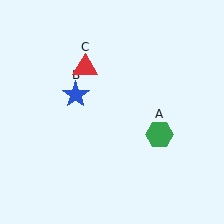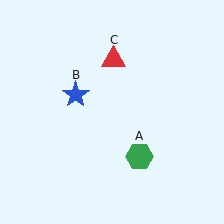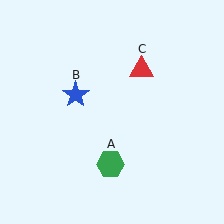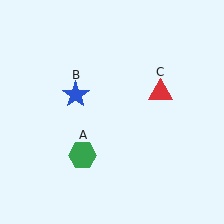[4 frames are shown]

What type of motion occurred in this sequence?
The green hexagon (object A), red triangle (object C) rotated clockwise around the center of the scene.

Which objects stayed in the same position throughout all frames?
Blue star (object B) remained stationary.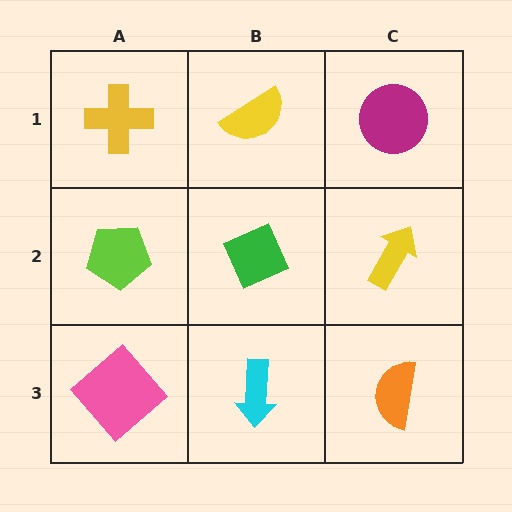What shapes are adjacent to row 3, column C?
A yellow arrow (row 2, column C), a cyan arrow (row 3, column B).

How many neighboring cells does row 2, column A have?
3.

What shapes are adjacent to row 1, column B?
A green diamond (row 2, column B), a yellow cross (row 1, column A), a magenta circle (row 1, column C).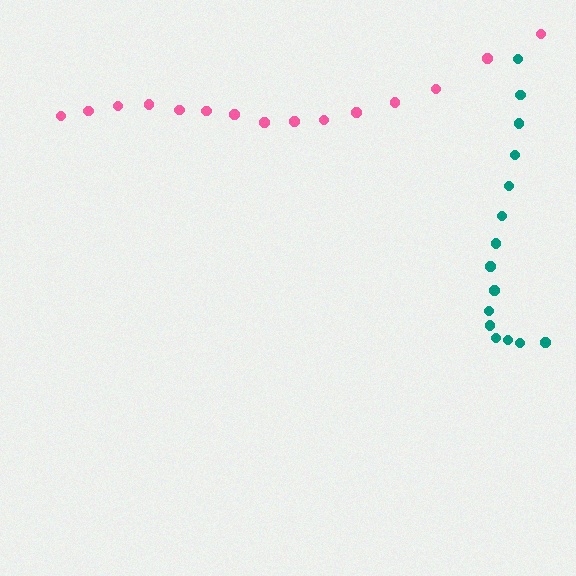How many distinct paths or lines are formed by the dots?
There are 2 distinct paths.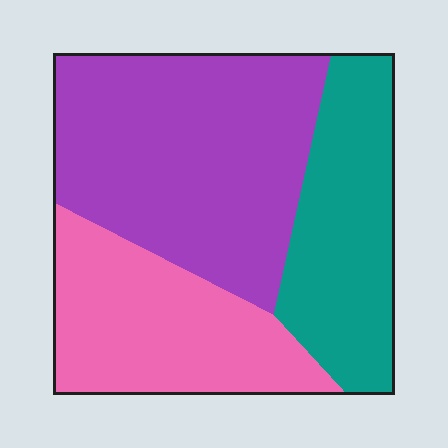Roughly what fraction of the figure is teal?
Teal covers roughly 25% of the figure.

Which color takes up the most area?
Purple, at roughly 45%.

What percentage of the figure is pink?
Pink takes up about one quarter (1/4) of the figure.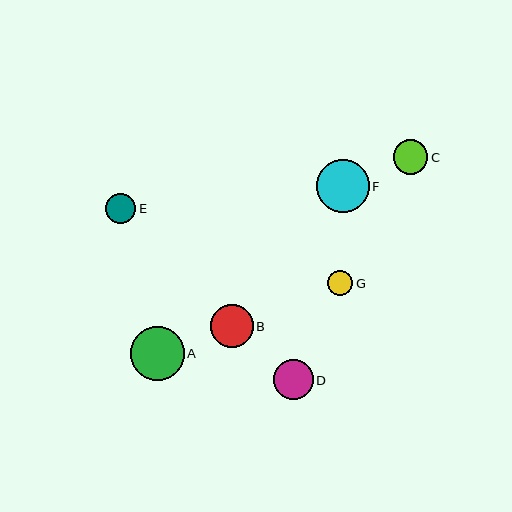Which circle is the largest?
Circle A is the largest with a size of approximately 54 pixels.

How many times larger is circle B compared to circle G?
Circle B is approximately 1.7 times the size of circle G.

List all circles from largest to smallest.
From largest to smallest: A, F, B, D, C, E, G.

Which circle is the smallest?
Circle G is the smallest with a size of approximately 25 pixels.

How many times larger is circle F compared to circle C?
Circle F is approximately 1.5 times the size of circle C.